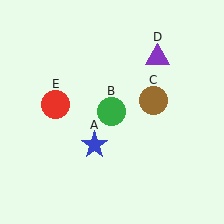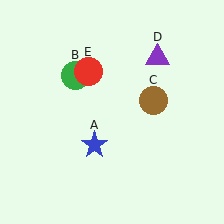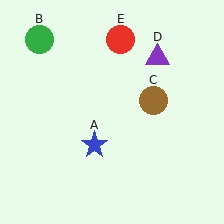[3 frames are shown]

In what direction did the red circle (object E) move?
The red circle (object E) moved up and to the right.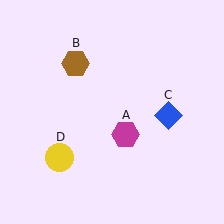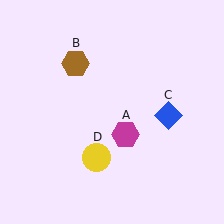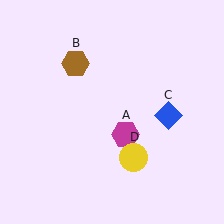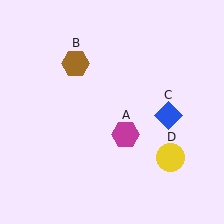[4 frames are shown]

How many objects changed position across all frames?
1 object changed position: yellow circle (object D).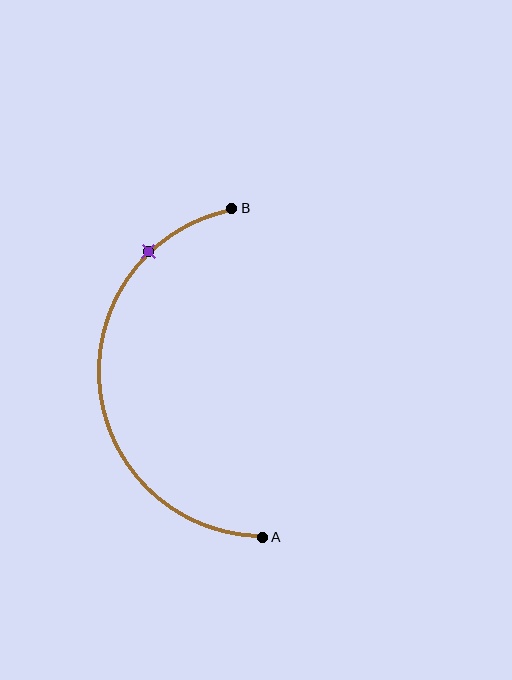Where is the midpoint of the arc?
The arc midpoint is the point on the curve farthest from the straight line joining A and B. It sits to the left of that line.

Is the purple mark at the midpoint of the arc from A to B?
No. The purple mark lies on the arc but is closer to endpoint B. The arc midpoint would be at the point on the curve equidistant along the arc from both A and B.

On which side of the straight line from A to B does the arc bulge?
The arc bulges to the left of the straight line connecting A and B.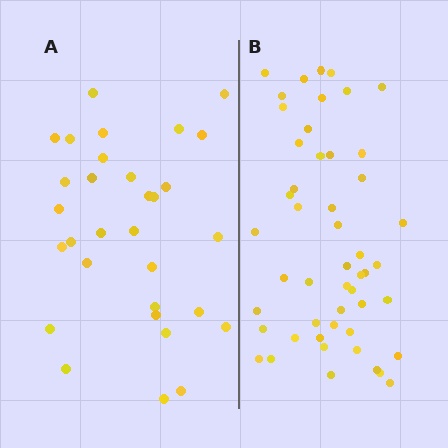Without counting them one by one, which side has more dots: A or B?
Region B (the right region) has more dots.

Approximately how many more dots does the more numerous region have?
Region B has approximately 20 more dots than region A.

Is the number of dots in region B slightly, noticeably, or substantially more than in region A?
Region B has substantially more. The ratio is roughly 1.6 to 1.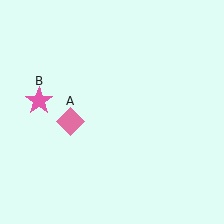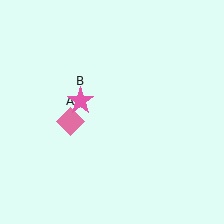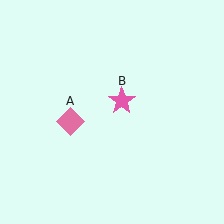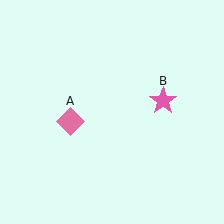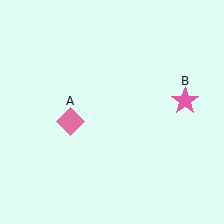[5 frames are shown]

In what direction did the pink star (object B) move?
The pink star (object B) moved right.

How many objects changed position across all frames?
1 object changed position: pink star (object B).